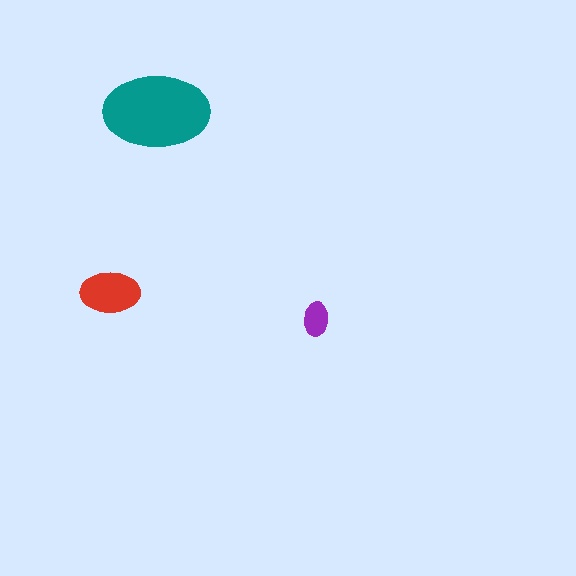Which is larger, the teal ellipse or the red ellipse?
The teal one.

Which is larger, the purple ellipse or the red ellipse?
The red one.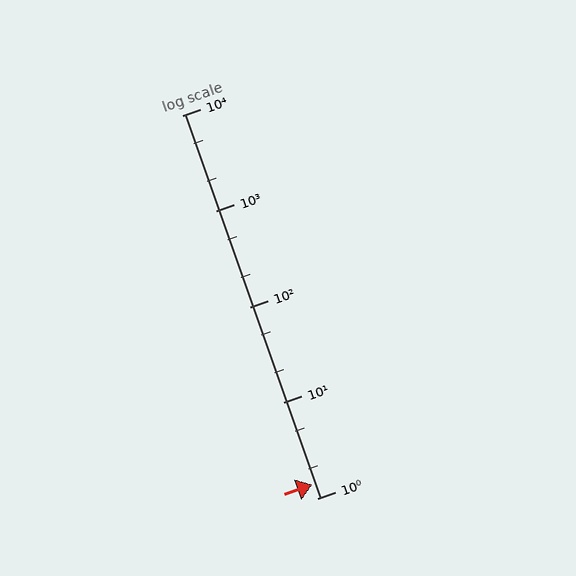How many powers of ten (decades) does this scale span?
The scale spans 4 decades, from 1 to 10000.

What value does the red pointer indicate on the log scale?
The pointer indicates approximately 1.4.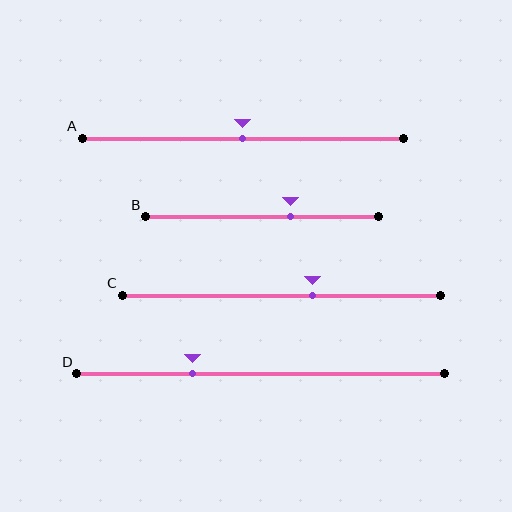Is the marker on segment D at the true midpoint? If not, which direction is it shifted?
No, the marker on segment D is shifted to the left by about 19% of the segment length.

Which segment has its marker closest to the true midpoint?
Segment A has its marker closest to the true midpoint.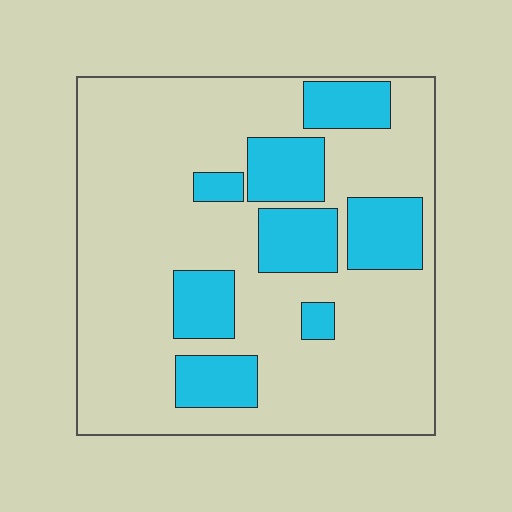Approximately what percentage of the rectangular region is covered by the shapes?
Approximately 25%.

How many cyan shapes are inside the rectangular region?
8.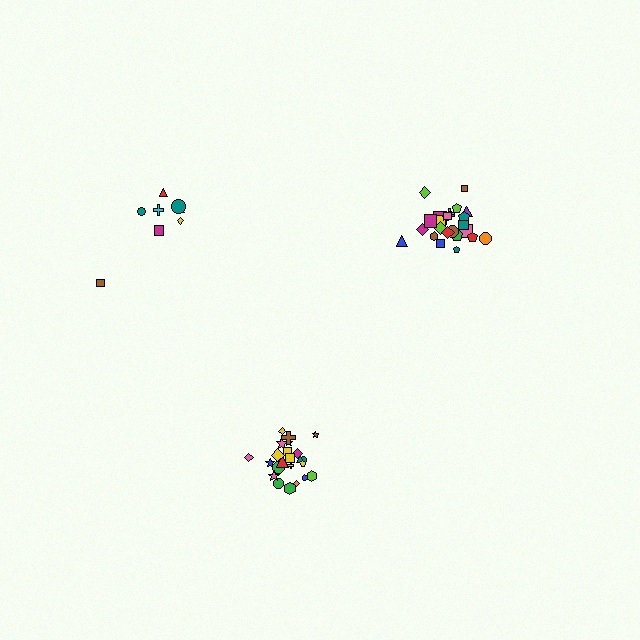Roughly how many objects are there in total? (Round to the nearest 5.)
Roughly 60 objects in total.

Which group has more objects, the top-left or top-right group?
The top-right group.